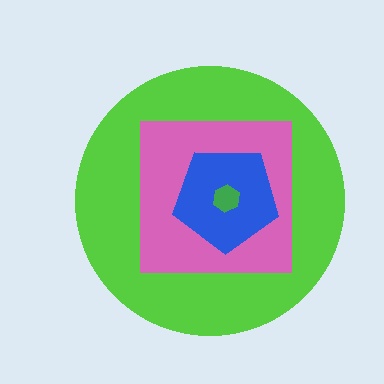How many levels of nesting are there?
4.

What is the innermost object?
The green hexagon.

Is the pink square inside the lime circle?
Yes.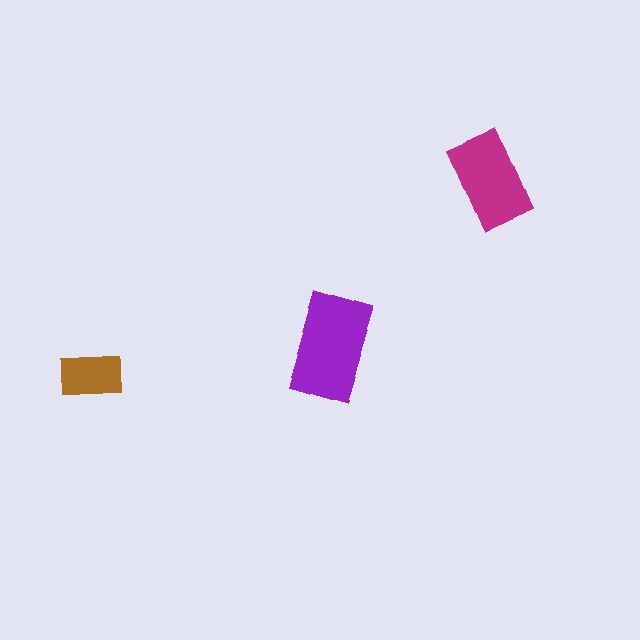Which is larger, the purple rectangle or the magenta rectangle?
The purple one.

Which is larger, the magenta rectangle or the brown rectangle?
The magenta one.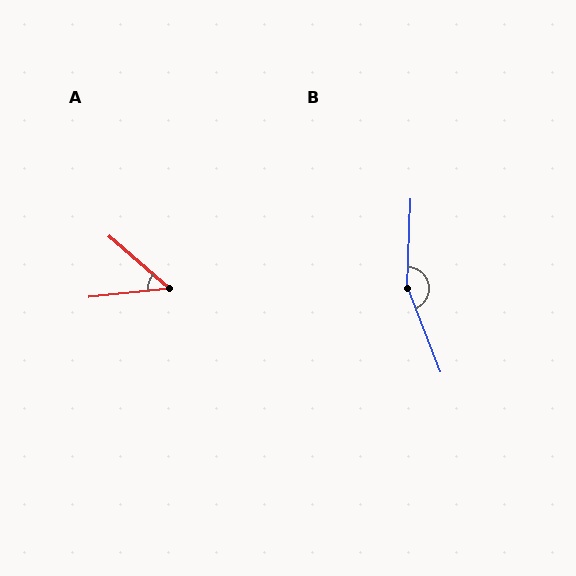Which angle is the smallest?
A, at approximately 47 degrees.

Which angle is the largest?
B, at approximately 157 degrees.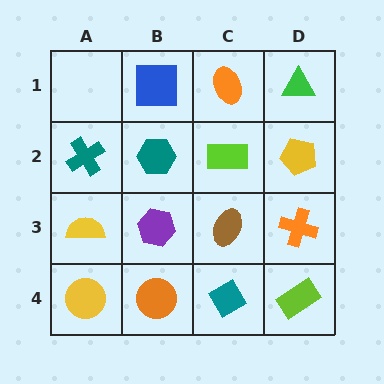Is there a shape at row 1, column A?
No, that cell is empty.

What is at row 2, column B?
A teal hexagon.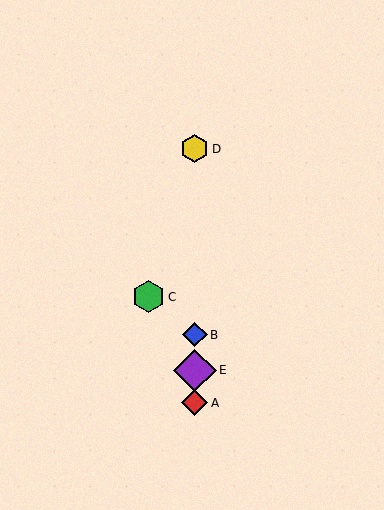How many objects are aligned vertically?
4 objects (A, B, D, E) are aligned vertically.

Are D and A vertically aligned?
Yes, both are at x≈195.